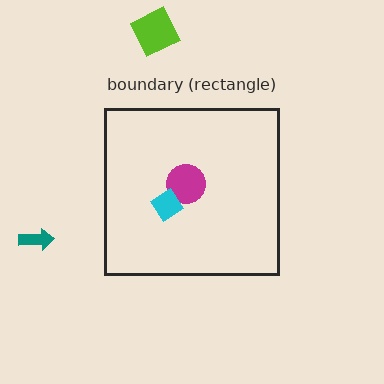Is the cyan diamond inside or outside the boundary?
Inside.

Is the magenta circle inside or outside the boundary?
Inside.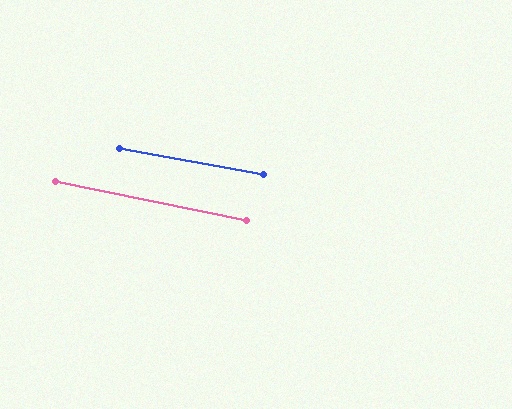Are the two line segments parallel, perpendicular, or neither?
Parallel — their directions differ by only 1.1°.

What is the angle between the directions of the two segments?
Approximately 1 degree.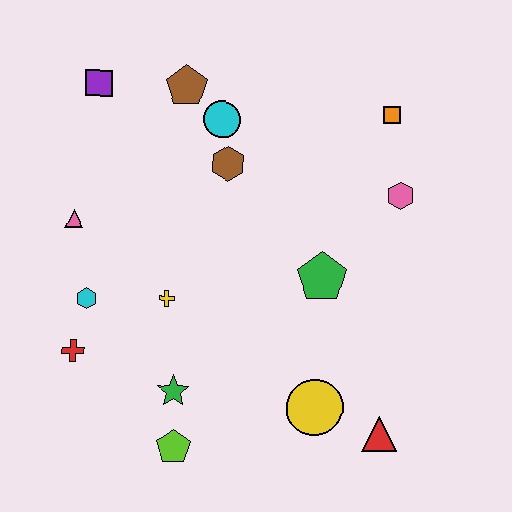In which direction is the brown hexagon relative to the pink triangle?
The brown hexagon is to the right of the pink triangle.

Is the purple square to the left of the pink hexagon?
Yes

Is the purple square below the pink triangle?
No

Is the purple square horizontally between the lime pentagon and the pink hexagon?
No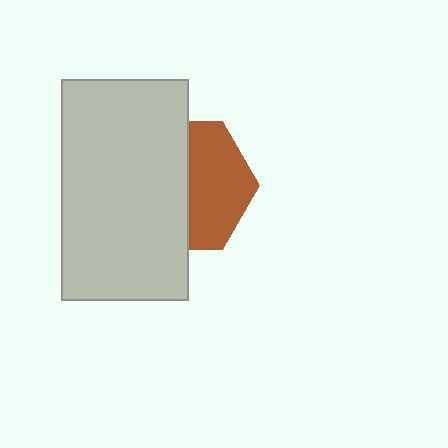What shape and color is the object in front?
The object in front is a light gray rectangle.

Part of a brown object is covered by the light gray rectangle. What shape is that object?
It is a hexagon.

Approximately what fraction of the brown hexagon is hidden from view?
Roughly 53% of the brown hexagon is hidden behind the light gray rectangle.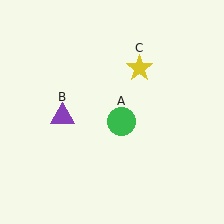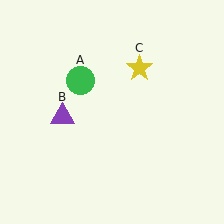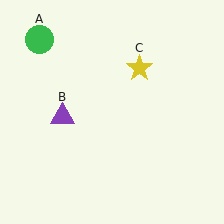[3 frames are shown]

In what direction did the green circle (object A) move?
The green circle (object A) moved up and to the left.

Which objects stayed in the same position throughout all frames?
Purple triangle (object B) and yellow star (object C) remained stationary.